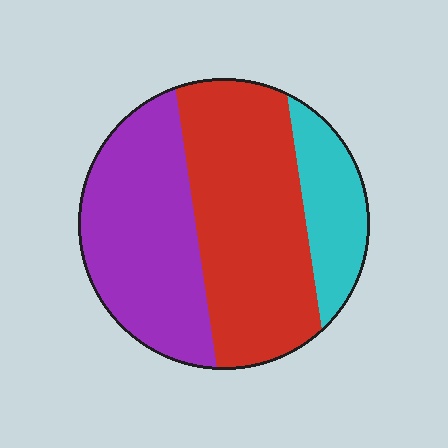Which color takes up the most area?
Red, at roughly 45%.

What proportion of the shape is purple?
Purple covers about 40% of the shape.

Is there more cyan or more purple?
Purple.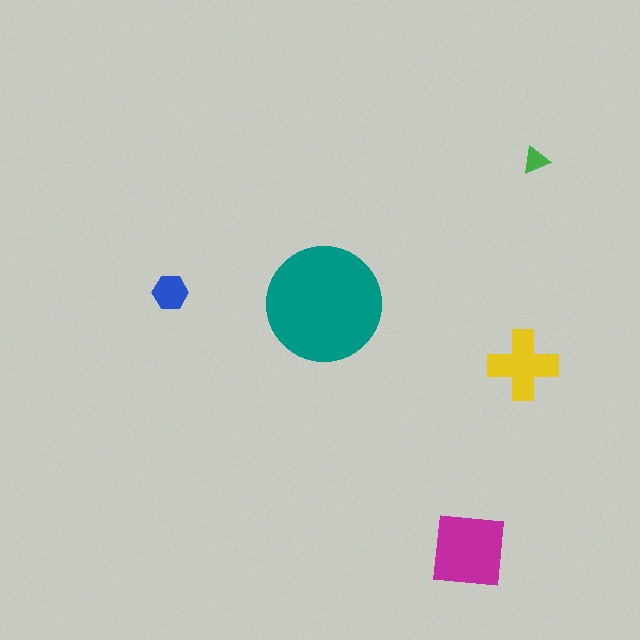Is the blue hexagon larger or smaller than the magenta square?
Smaller.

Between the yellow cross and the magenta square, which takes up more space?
The magenta square.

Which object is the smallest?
The green triangle.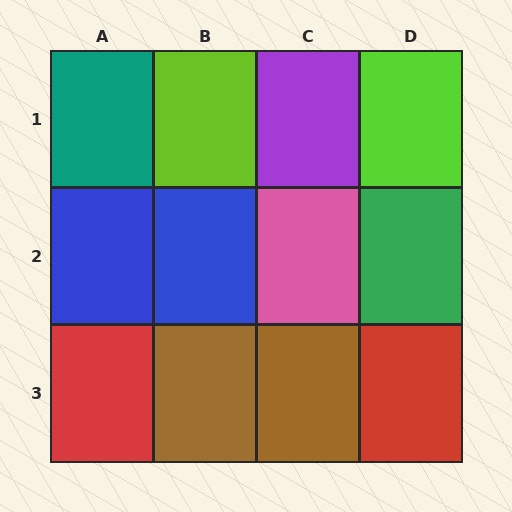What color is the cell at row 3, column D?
Red.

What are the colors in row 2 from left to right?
Blue, blue, pink, green.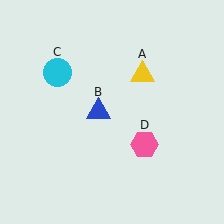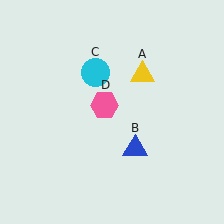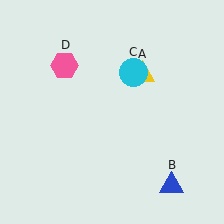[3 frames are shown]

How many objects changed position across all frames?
3 objects changed position: blue triangle (object B), cyan circle (object C), pink hexagon (object D).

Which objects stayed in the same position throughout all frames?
Yellow triangle (object A) remained stationary.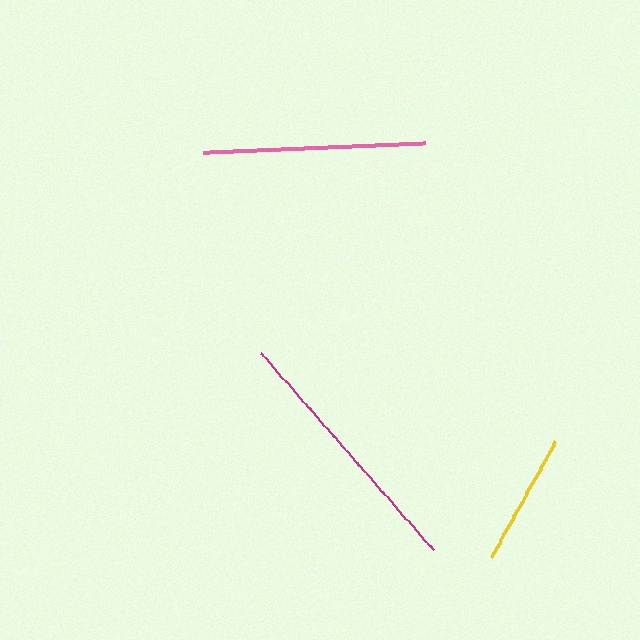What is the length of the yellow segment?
The yellow segment is approximately 133 pixels long.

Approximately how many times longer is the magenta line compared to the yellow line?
The magenta line is approximately 2.0 times the length of the yellow line.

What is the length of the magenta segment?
The magenta segment is approximately 262 pixels long.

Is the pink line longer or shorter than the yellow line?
The pink line is longer than the yellow line.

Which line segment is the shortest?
The yellow line is the shortest at approximately 133 pixels.